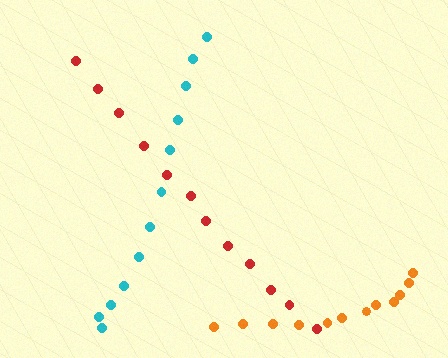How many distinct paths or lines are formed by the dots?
There are 3 distinct paths.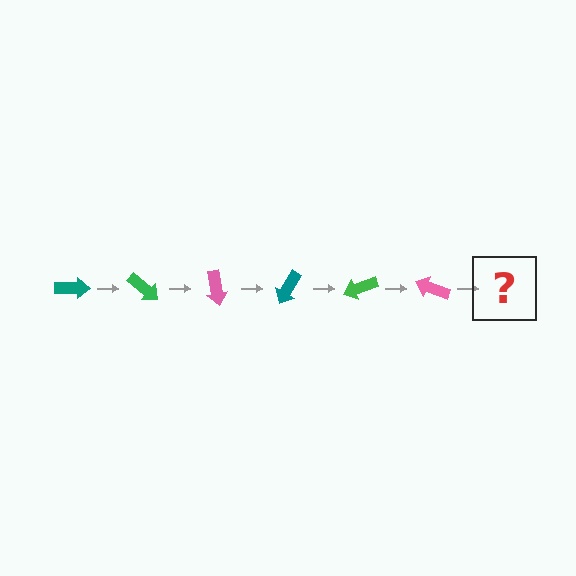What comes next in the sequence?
The next element should be a teal arrow, rotated 240 degrees from the start.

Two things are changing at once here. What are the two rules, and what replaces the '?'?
The two rules are that it rotates 40 degrees each step and the color cycles through teal, green, and pink. The '?' should be a teal arrow, rotated 240 degrees from the start.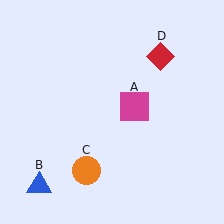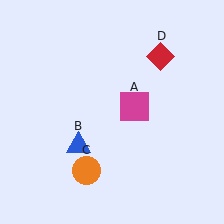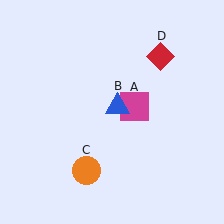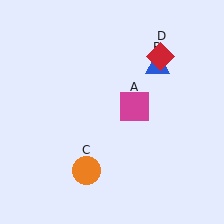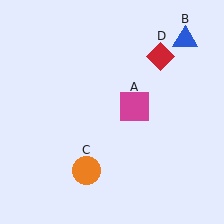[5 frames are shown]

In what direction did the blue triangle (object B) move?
The blue triangle (object B) moved up and to the right.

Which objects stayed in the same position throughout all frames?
Magenta square (object A) and orange circle (object C) and red diamond (object D) remained stationary.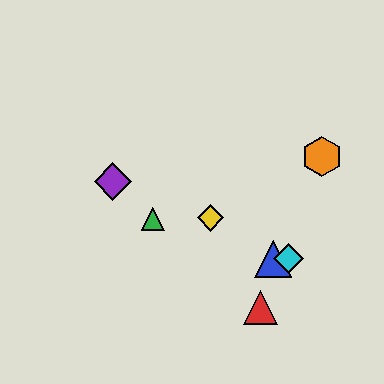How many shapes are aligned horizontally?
2 shapes (the blue triangle, the cyan diamond) are aligned horizontally.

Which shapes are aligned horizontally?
The blue triangle, the cyan diamond are aligned horizontally.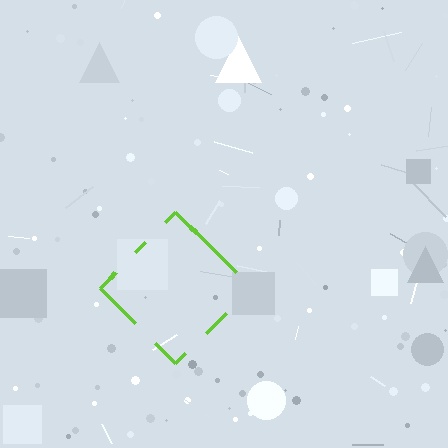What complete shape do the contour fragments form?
The contour fragments form a diamond.